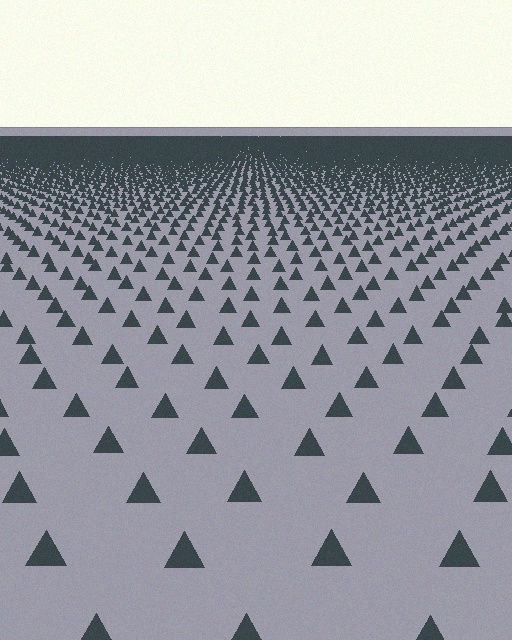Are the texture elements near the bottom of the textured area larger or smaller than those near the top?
Larger. Near the bottom, elements are closer to the viewer and appear at a bigger on-screen size.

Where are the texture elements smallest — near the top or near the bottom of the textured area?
Near the top.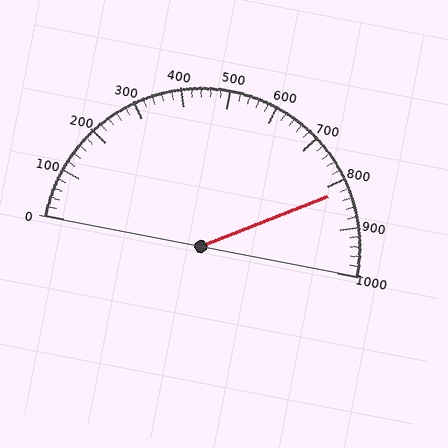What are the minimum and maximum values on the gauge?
The gauge ranges from 0 to 1000.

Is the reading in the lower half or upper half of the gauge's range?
The reading is in the upper half of the range (0 to 1000).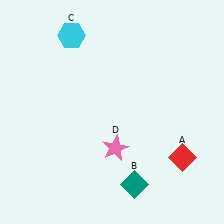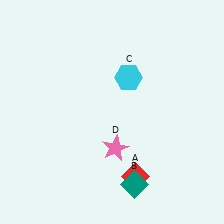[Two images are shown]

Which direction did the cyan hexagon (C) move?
The cyan hexagon (C) moved right.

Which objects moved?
The objects that moved are: the red diamond (A), the cyan hexagon (C).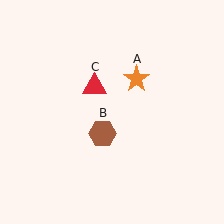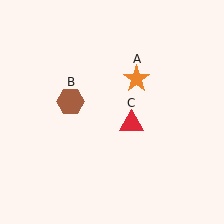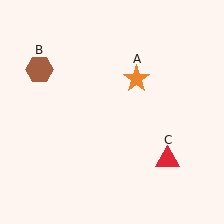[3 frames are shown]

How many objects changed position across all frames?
2 objects changed position: brown hexagon (object B), red triangle (object C).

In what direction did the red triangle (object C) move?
The red triangle (object C) moved down and to the right.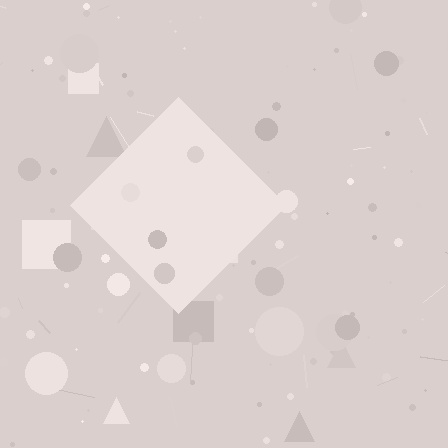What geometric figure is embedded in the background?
A diamond is embedded in the background.